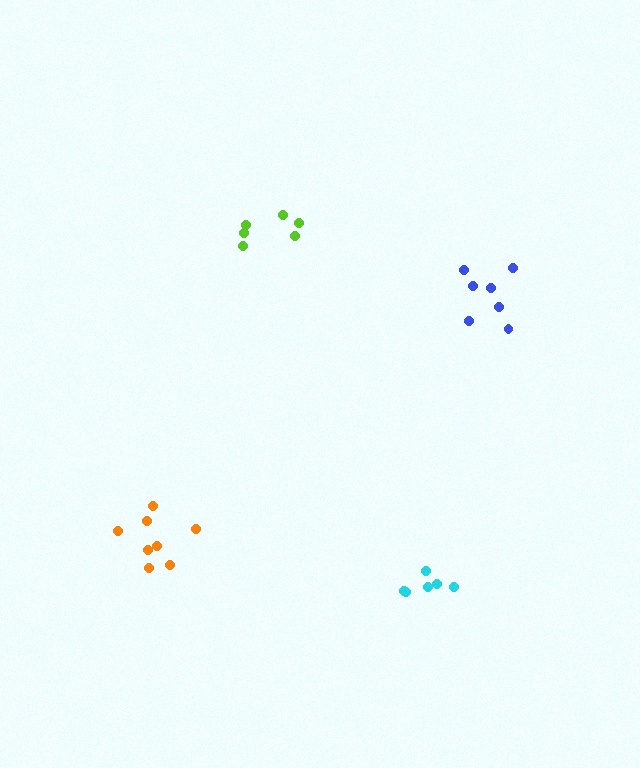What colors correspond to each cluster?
The clusters are colored: lime, cyan, orange, blue.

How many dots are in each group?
Group 1: 6 dots, Group 2: 6 dots, Group 3: 8 dots, Group 4: 7 dots (27 total).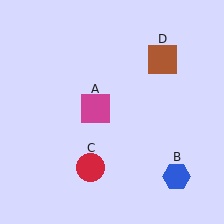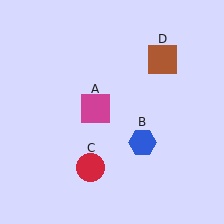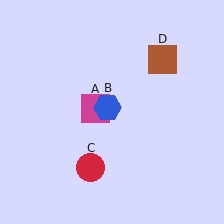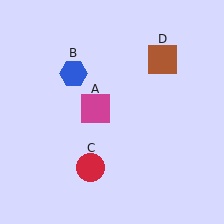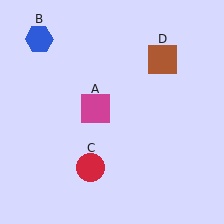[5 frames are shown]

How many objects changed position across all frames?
1 object changed position: blue hexagon (object B).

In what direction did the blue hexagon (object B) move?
The blue hexagon (object B) moved up and to the left.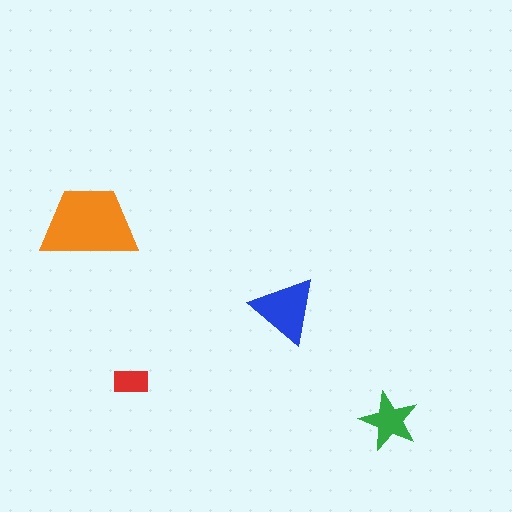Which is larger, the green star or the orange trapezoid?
The orange trapezoid.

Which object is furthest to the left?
The orange trapezoid is leftmost.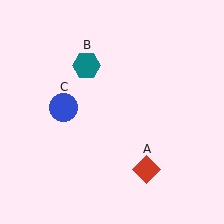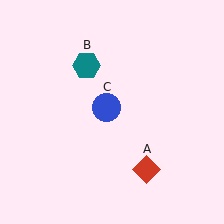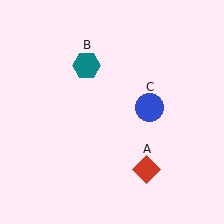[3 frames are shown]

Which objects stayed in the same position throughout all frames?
Red diamond (object A) and teal hexagon (object B) remained stationary.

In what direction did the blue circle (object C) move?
The blue circle (object C) moved right.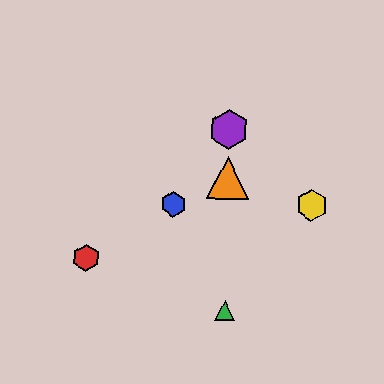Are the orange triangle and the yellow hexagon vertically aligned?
No, the orange triangle is at x≈228 and the yellow hexagon is at x≈312.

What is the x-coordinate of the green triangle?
The green triangle is at x≈225.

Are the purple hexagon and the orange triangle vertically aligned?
Yes, both are at x≈229.